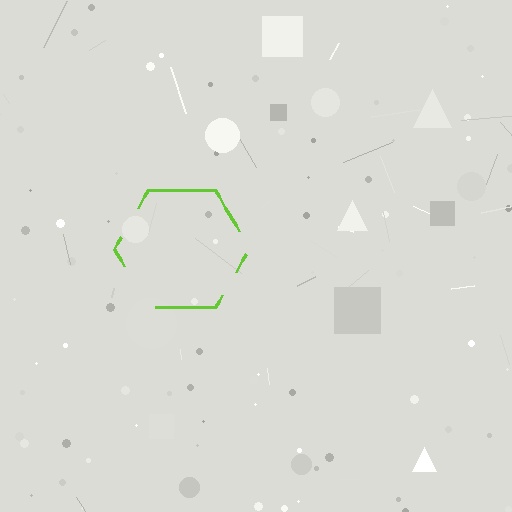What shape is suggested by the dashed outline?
The dashed outline suggests a hexagon.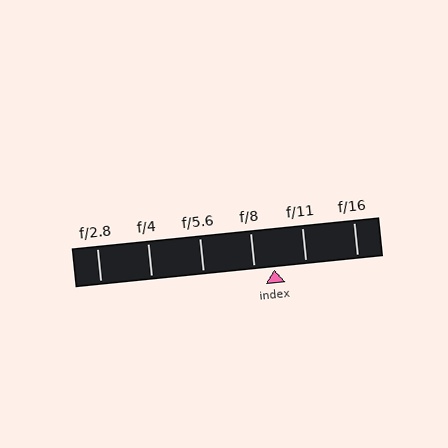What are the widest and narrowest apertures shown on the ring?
The widest aperture shown is f/2.8 and the narrowest is f/16.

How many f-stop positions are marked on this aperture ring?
There are 6 f-stop positions marked.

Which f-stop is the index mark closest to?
The index mark is closest to f/8.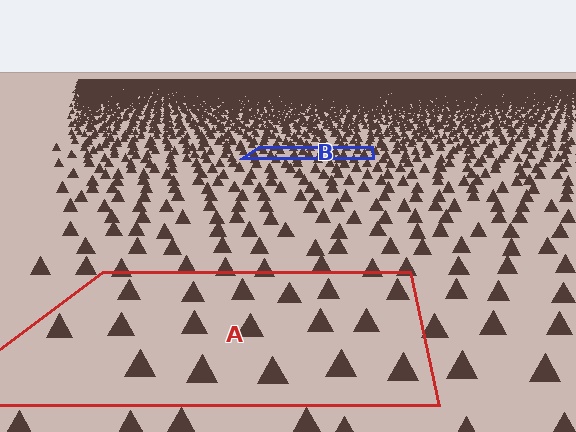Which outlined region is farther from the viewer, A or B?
Region B is farther from the viewer — the texture elements inside it appear smaller and more densely packed.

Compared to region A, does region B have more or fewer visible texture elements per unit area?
Region B has more texture elements per unit area — they are packed more densely because it is farther away.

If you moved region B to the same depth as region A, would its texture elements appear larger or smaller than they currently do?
They would appear larger. At a closer depth, the same texture elements are projected at a bigger on-screen size.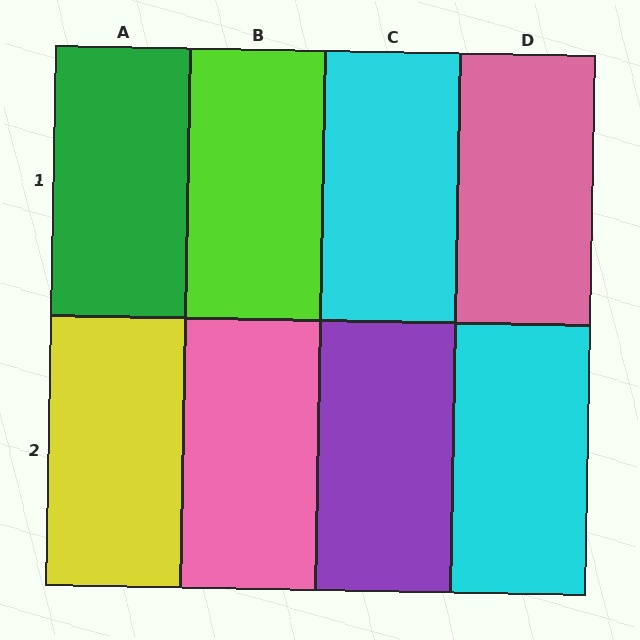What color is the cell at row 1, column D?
Pink.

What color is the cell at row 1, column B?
Lime.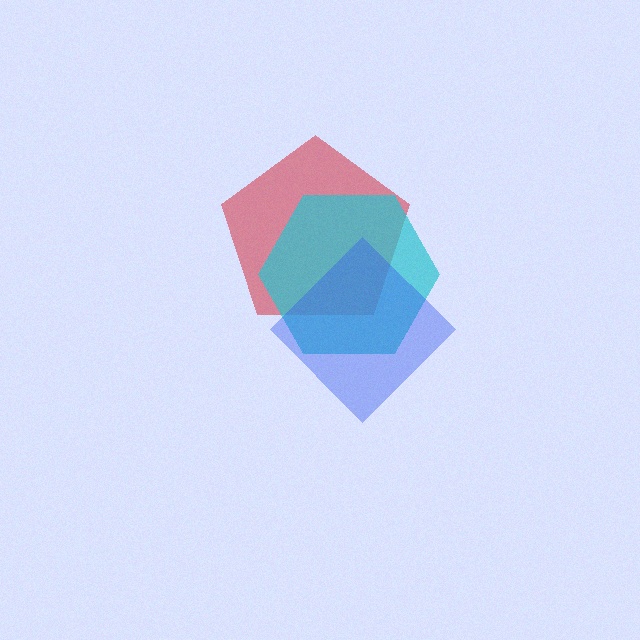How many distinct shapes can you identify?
There are 3 distinct shapes: a red pentagon, a cyan hexagon, a blue diamond.